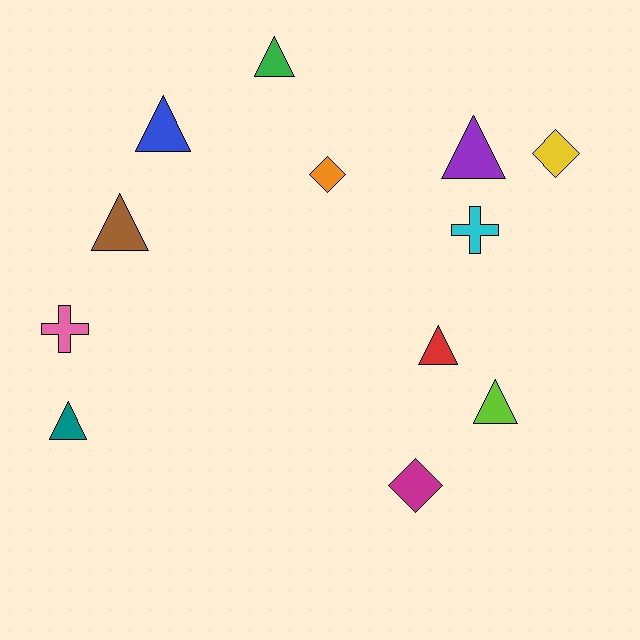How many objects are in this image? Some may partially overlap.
There are 12 objects.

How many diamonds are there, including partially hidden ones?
There are 3 diamonds.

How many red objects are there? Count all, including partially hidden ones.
There is 1 red object.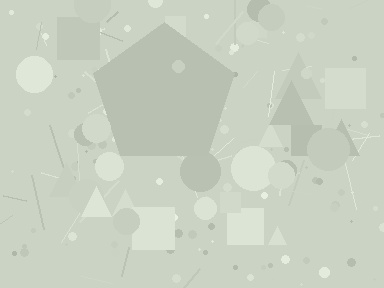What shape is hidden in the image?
A pentagon is hidden in the image.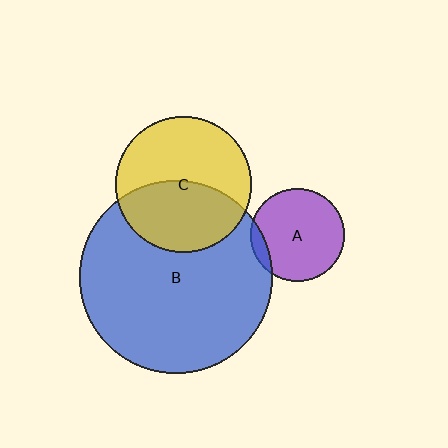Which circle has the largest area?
Circle B (blue).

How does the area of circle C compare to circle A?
Approximately 2.1 times.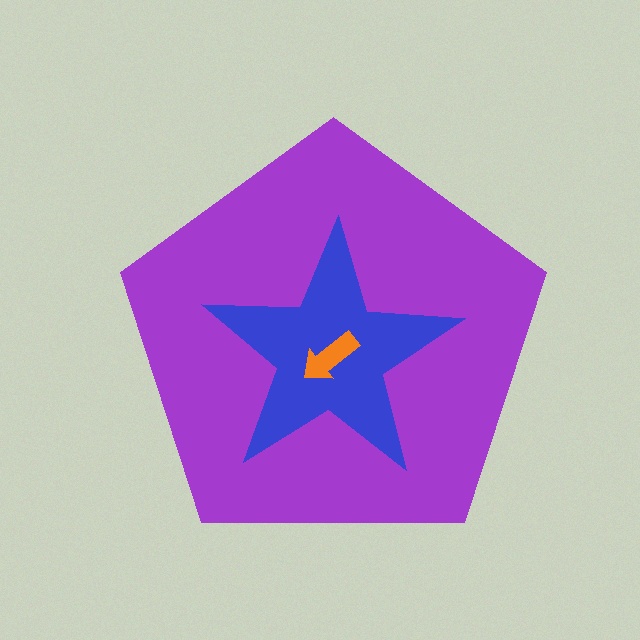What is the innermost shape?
The orange arrow.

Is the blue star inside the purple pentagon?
Yes.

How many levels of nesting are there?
3.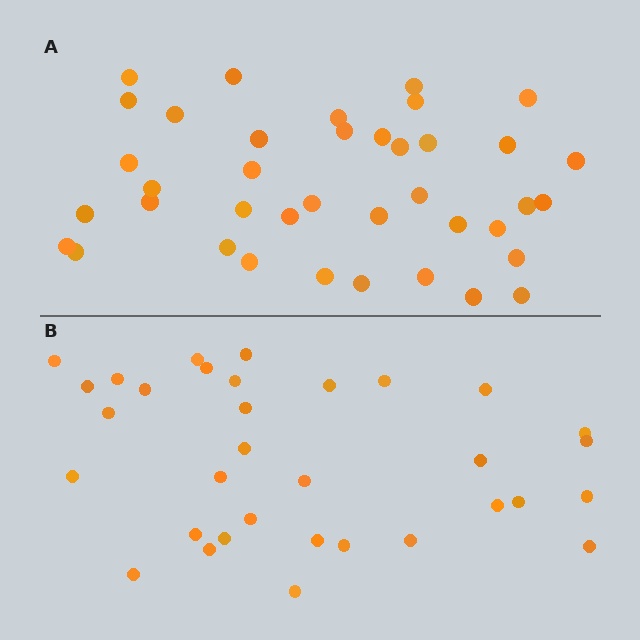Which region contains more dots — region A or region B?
Region A (the top region) has more dots.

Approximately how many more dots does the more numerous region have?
Region A has about 6 more dots than region B.